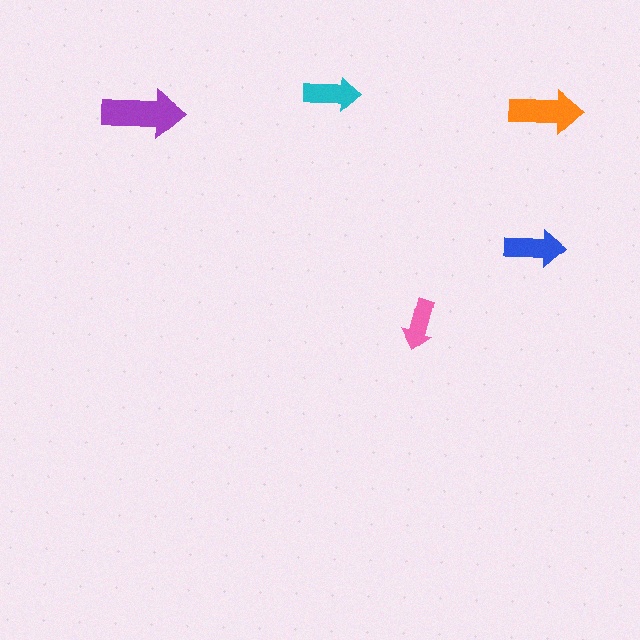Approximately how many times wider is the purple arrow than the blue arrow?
About 1.5 times wider.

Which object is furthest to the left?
The purple arrow is leftmost.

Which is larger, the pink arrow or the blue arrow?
The blue one.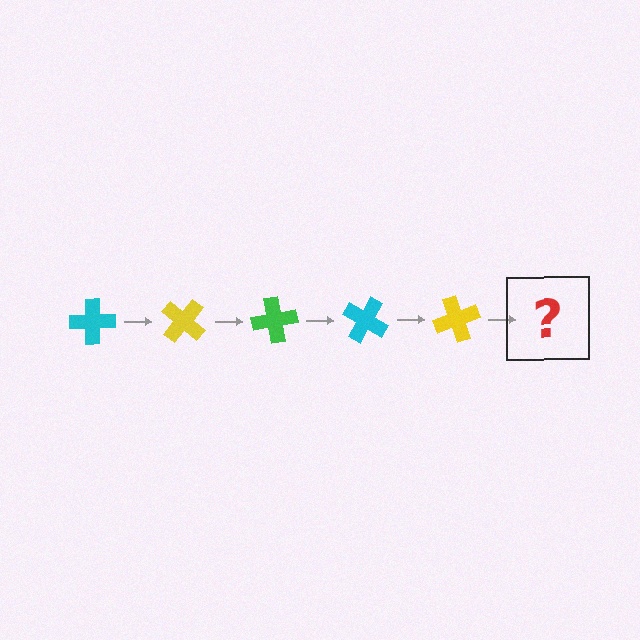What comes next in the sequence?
The next element should be a green cross, rotated 200 degrees from the start.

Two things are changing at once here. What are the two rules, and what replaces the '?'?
The two rules are that it rotates 40 degrees each step and the color cycles through cyan, yellow, and green. The '?' should be a green cross, rotated 200 degrees from the start.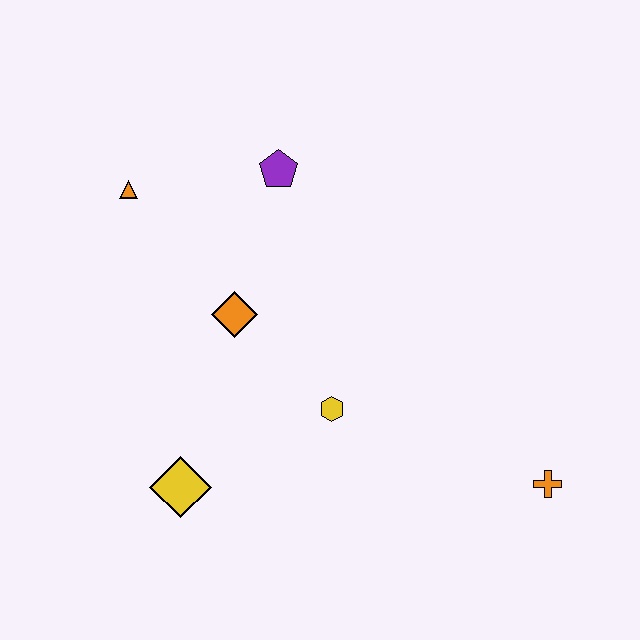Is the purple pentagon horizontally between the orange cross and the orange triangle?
Yes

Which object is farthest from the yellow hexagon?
The orange triangle is farthest from the yellow hexagon.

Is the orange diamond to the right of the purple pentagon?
No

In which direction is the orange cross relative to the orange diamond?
The orange cross is to the right of the orange diamond.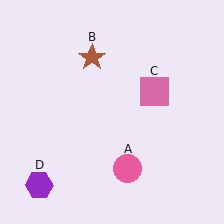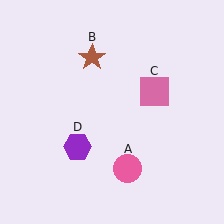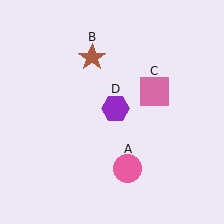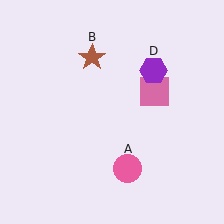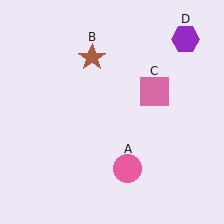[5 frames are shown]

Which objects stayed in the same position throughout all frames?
Pink circle (object A) and brown star (object B) and pink square (object C) remained stationary.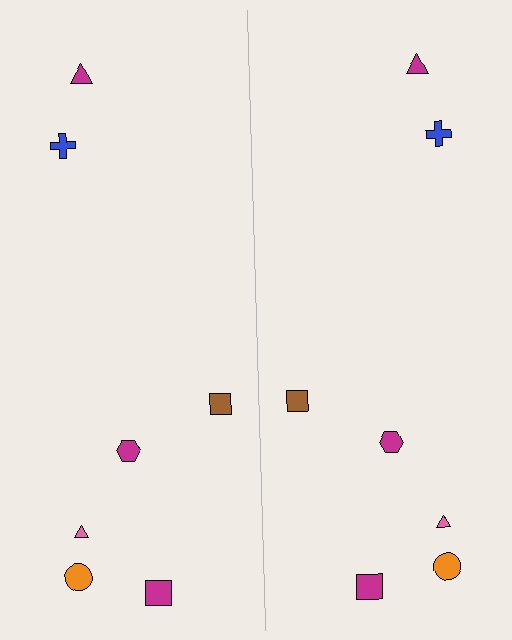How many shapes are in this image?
There are 14 shapes in this image.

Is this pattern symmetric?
Yes, this pattern has bilateral (reflection) symmetry.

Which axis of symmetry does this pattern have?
The pattern has a vertical axis of symmetry running through the center of the image.